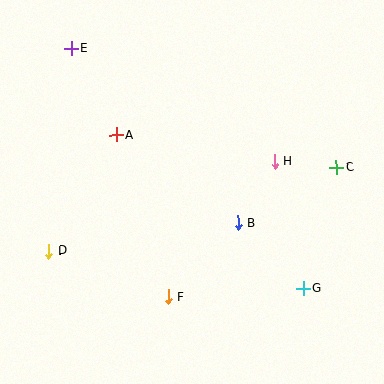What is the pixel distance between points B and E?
The distance between B and E is 241 pixels.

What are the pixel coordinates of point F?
Point F is at (168, 297).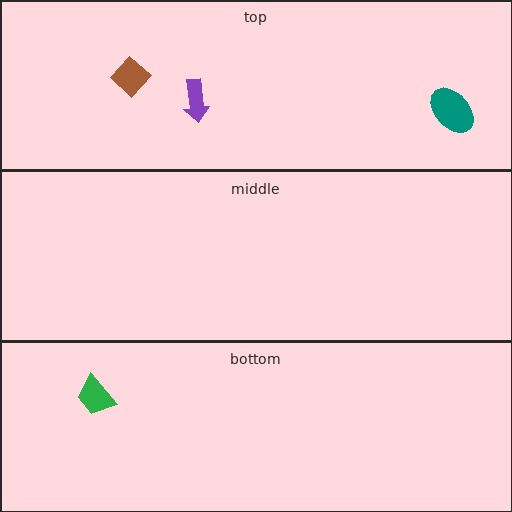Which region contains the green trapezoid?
The bottom region.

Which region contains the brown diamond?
The top region.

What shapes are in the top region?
The brown diamond, the teal ellipse, the purple arrow.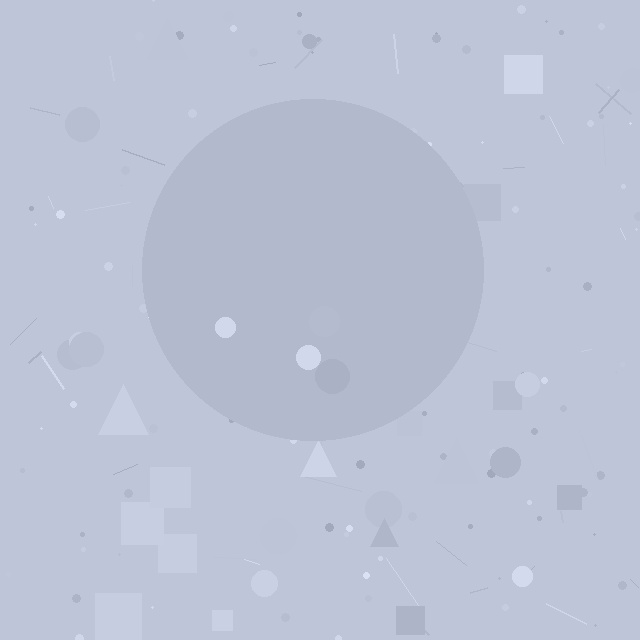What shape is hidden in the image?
A circle is hidden in the image.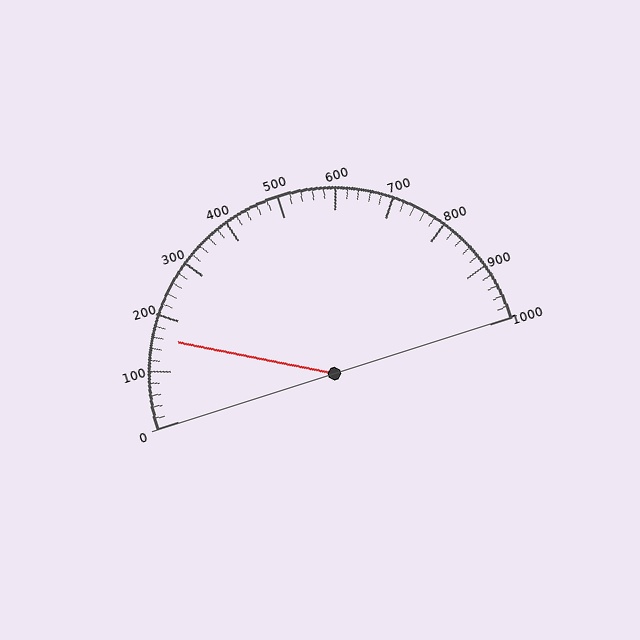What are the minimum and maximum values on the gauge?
The gauge ranges from 0 to 1000.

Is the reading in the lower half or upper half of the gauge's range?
The reading is in the lower half of the range (0 to 1000).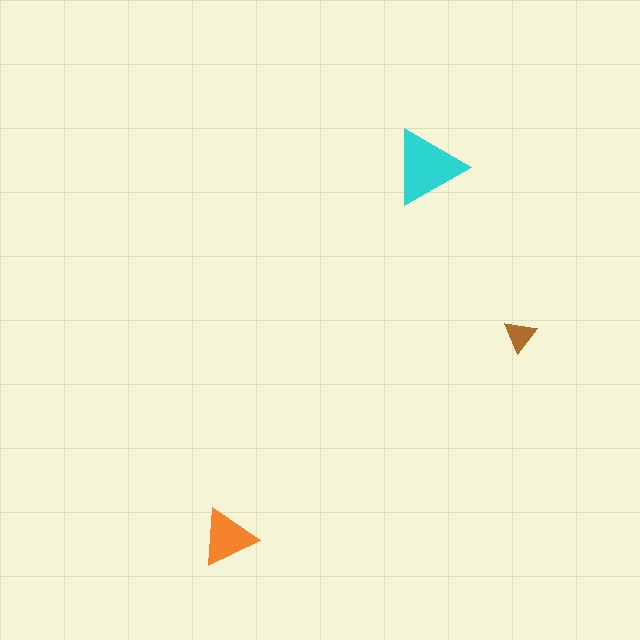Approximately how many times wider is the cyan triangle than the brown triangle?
About 2.5 times wider.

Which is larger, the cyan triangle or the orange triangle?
The cyan one.